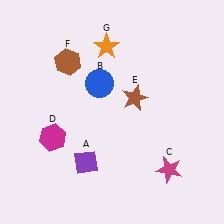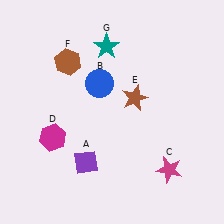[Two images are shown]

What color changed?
The star (G) changed from orange in Image 1 to teal in Image 2.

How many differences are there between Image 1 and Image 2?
There is 1 difference between the two images.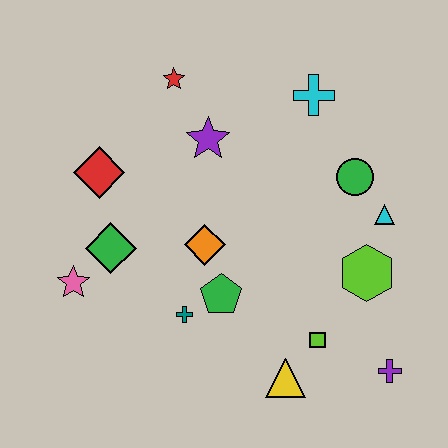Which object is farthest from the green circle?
The pink star is farthest from the green circle.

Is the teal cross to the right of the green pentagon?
No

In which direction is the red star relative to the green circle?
The red star is to the left of the green circle.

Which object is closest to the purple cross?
The lime square is closest to the purple cross.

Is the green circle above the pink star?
Yes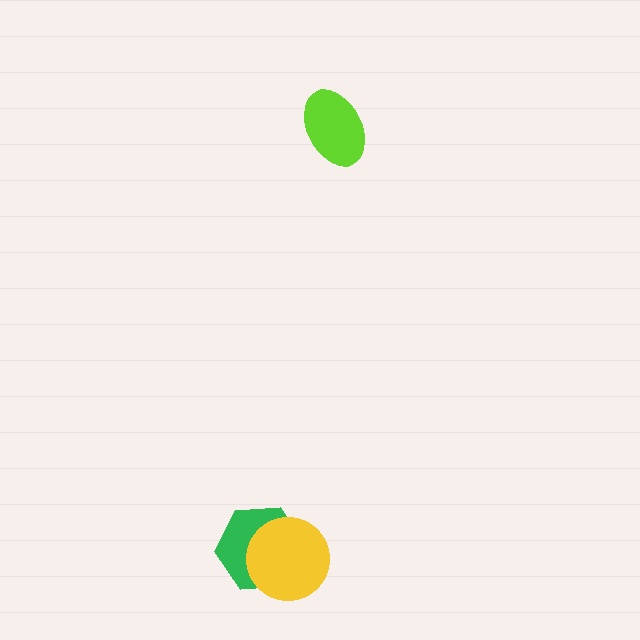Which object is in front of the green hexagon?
The yellow circle is in front of the green hexagon.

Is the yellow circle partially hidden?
No, no other shape covers it.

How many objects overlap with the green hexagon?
1 object overlaps with the green hexagon.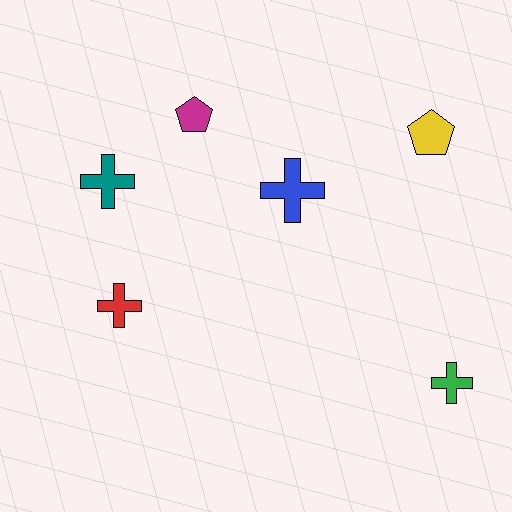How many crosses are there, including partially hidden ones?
There are 4 crosses.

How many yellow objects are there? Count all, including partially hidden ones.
There is 1 yellow object.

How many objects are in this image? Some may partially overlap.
There are 6 objects.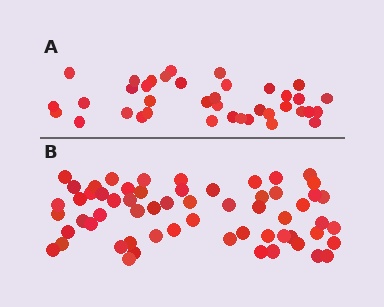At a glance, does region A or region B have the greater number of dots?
Region B (the bottom region) has more dots.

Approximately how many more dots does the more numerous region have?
Region B has approximately 20 more dots than region A.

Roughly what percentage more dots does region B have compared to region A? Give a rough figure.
About 60% more.